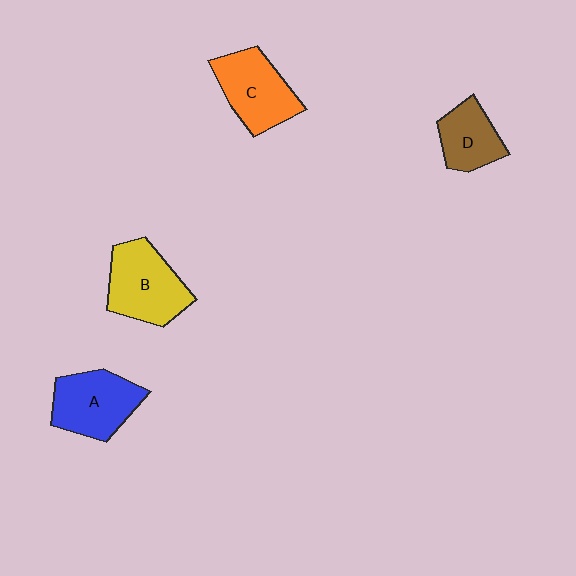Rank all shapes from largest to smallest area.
From largest to smallest: B (yellow), A (blue), C (orange), D (brown).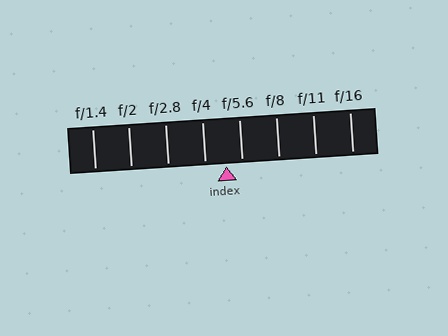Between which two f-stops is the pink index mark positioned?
The index mark is between f/4 and f/5.6.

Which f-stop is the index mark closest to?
The index mark is closest to f/5.6.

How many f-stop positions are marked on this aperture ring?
There are 8 f-stop positions marked.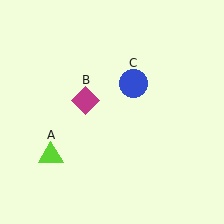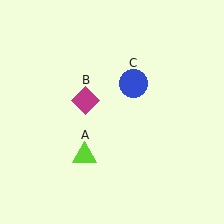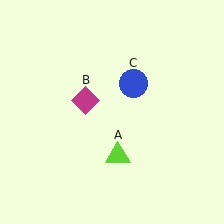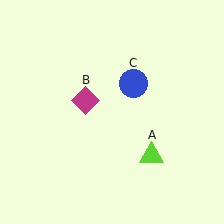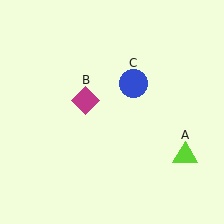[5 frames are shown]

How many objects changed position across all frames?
1 object changed position: lime triangle (object A).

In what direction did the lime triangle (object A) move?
The lime triangle (object A) moved right.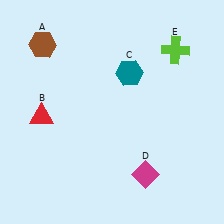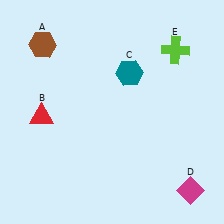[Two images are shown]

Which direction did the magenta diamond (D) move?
The magenta diamond (D) moved right.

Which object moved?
The magenta diamond (D) moved right.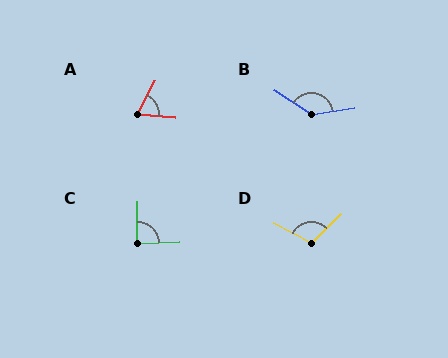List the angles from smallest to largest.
A (67°), C (87°), D (108°), B (137°).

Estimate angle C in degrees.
Approximately 87 degrees.